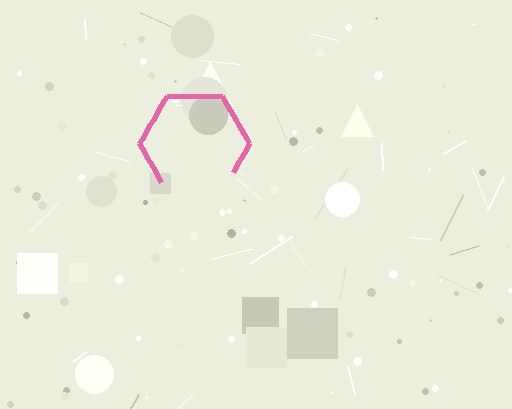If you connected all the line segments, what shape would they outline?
They would outline a hexagon.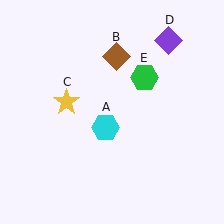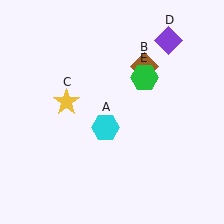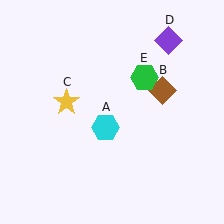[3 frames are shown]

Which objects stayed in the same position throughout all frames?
Cyan hexagon (object A) and yellow star (object C) and purple diamond (object D) and green hexagon (object E) remained stationary.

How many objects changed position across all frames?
1 object changed position: brown diamond (object B).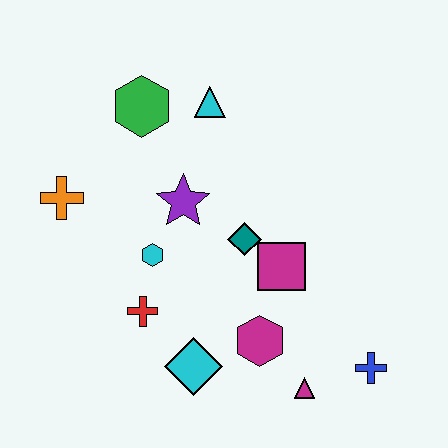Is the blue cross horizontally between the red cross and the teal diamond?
No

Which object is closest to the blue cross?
The magenta triangle is closest to the blue cross.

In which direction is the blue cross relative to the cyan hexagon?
The blue cross is to the right of the cyan hexagon.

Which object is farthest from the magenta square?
The orange cross is farthest from the magenta square.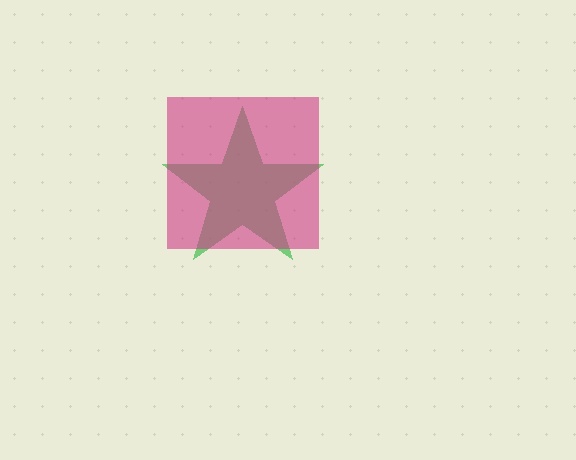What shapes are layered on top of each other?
The layered shapes are: a green star, a magenta square.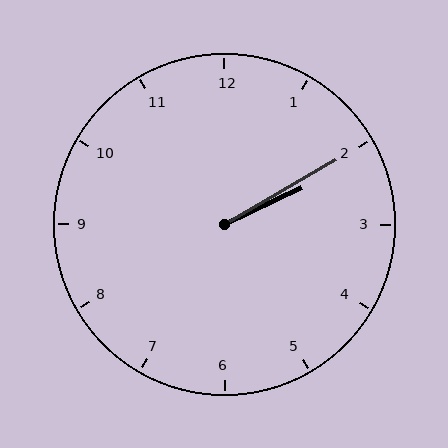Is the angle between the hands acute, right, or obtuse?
It is acute.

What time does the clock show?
2:10.